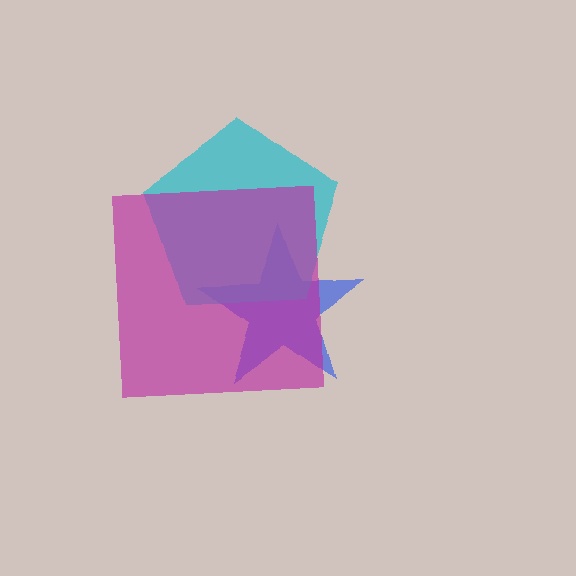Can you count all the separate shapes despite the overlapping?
Yes, there are 3 separate shapes.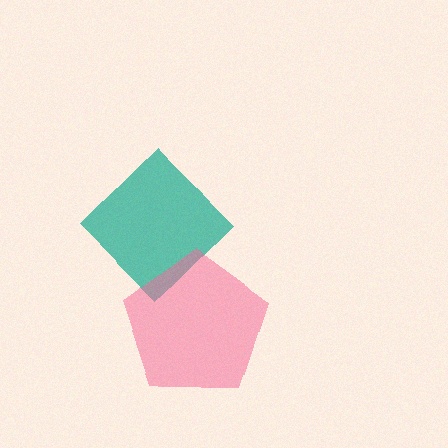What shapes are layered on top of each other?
The layered shapes are: a teal diamond, a pink pentagon.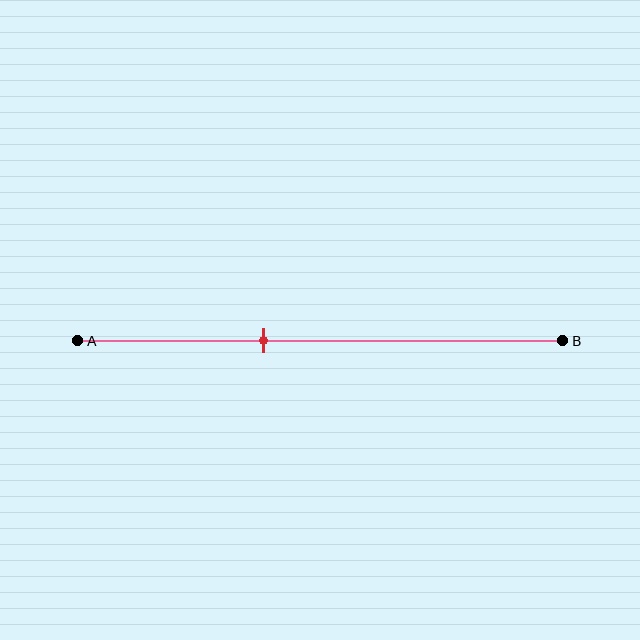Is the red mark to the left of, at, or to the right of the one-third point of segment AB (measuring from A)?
The red mark is to the right of the one-third point of segment AB.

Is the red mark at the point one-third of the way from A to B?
No, the mark is at about 40% from A, not at the 33% one-third point.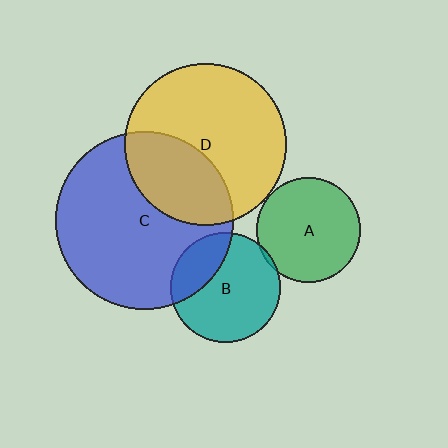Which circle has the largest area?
Circle C (blue).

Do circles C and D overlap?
Yes.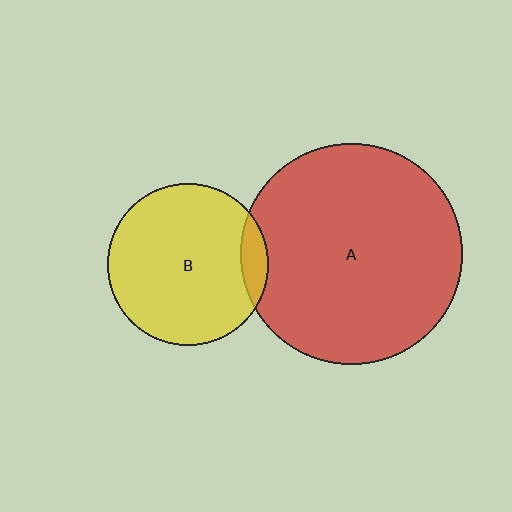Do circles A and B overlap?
Yes.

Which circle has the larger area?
Circle A (red).